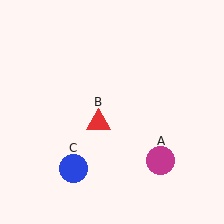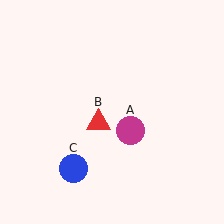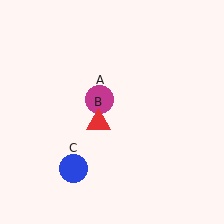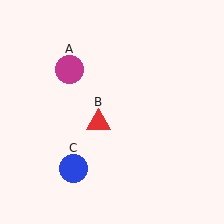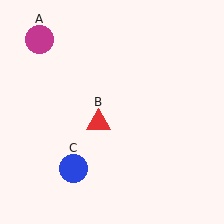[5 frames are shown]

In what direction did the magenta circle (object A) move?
The magenta circle (object A) moved up and to the left.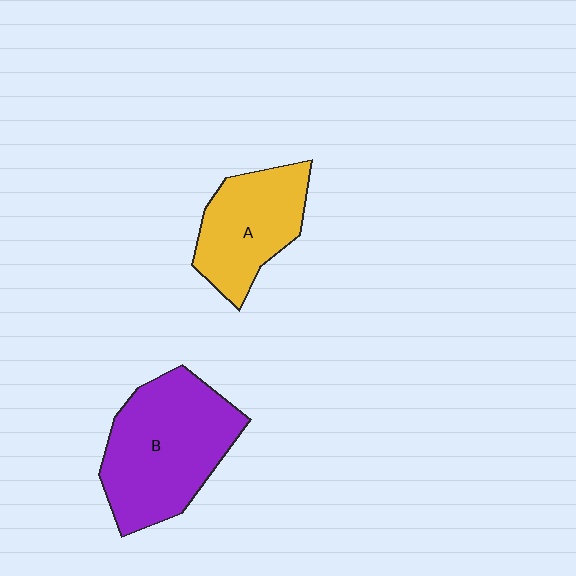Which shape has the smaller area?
Shape A (yellow).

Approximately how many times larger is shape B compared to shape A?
Approximately 1.5 times.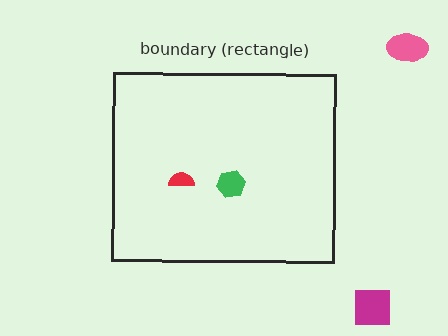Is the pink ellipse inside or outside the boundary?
Outside.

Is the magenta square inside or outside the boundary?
Outside.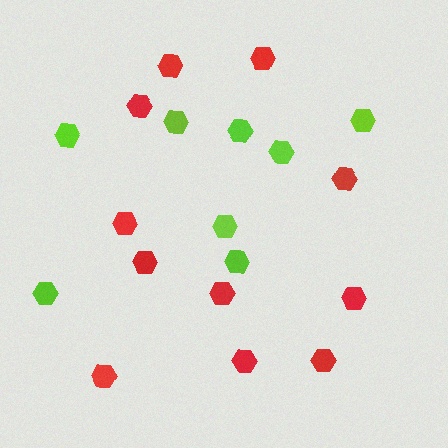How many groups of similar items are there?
There are 2 groups: one group of red hexagons (11) and one group of lime hexagons (8).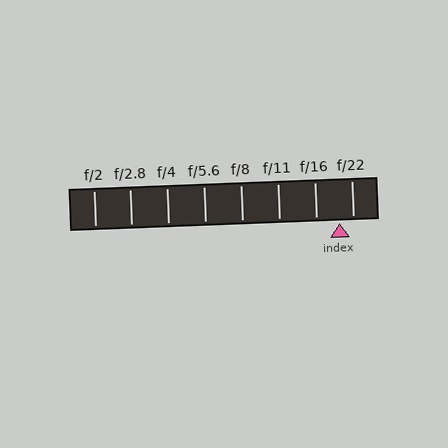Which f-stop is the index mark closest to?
The index mark is closest to f/22.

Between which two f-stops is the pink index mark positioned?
The index mark is between f/16 and f/22.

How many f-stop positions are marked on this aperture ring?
There are 8 f-stop positions marked.